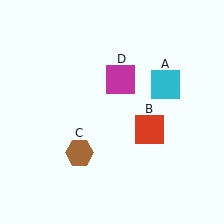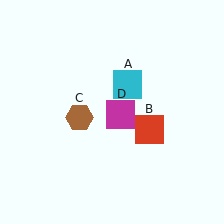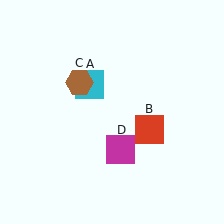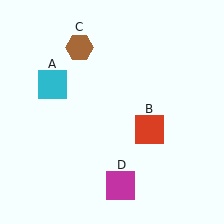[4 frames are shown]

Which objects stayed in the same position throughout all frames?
Red square (object B) remained stationary.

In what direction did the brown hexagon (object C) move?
The brown hexagon (object C) moved up.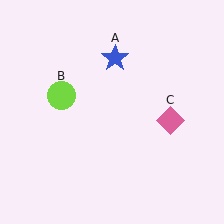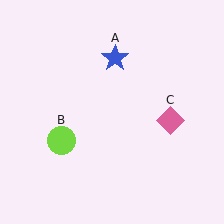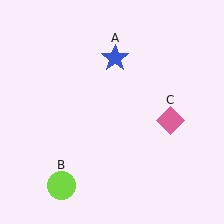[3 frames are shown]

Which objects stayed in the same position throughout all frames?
Blue star (object A) and pink diamond (object C) remained stationary.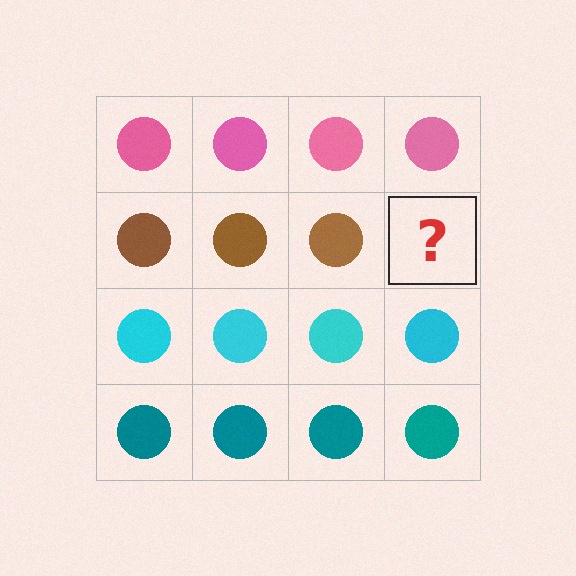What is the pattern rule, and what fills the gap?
The rule is that each row has a consistent color. The gap should be filled with a brown circle.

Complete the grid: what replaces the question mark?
The question mark should be replaced with a brown circle.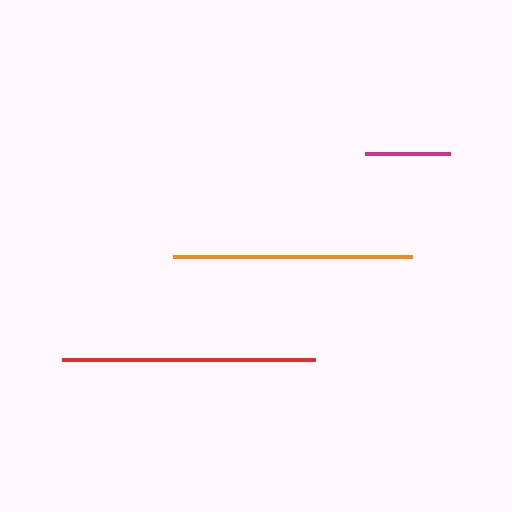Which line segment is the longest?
The red line is the longest at approximately 252 pixels.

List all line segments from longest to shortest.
From longest to shortest: red, orange, magenta.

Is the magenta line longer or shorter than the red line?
The red line is longer than the magenta line.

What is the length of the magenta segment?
The magenta segment is approximately 85 pixels long.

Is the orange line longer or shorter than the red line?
The red line is longer than the orange line.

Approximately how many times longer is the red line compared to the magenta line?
The red line is approximately 3.0 times the length of the magenta line.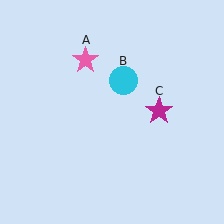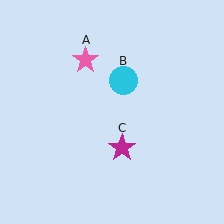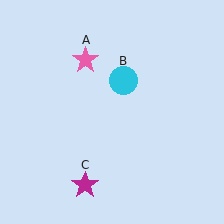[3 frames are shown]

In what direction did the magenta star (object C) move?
The magenta star (object C) moved down and to the left.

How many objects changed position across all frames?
1 object changed position: magenta star (object C).